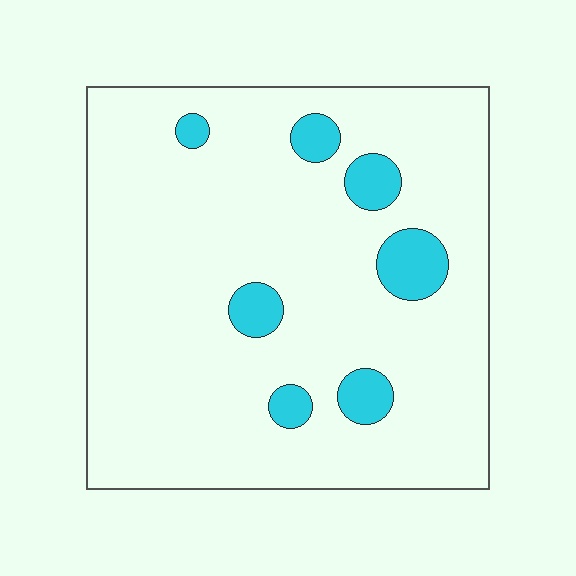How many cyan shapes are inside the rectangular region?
7.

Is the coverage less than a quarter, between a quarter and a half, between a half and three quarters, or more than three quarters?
Less than a quarter.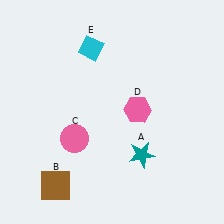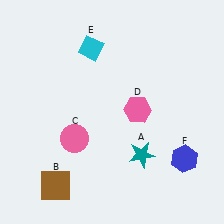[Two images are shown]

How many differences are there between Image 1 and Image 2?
There is 1 difference between the two images.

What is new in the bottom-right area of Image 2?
A blue hexagon (F) was added in the bottom-right area of Image 2.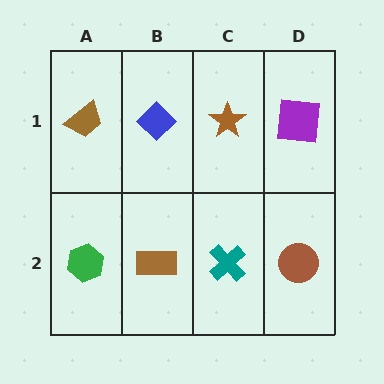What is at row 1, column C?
A brown star.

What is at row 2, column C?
A teal cross.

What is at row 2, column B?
A brown rectangle.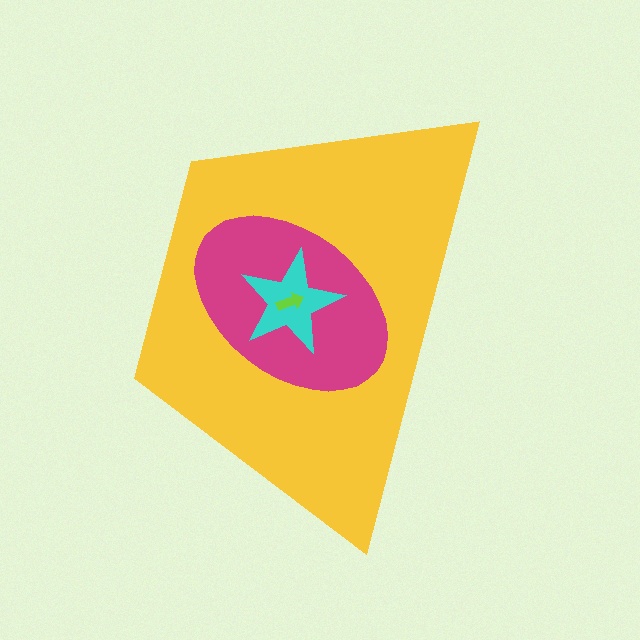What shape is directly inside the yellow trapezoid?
The magenta ellipse.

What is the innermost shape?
The lime arrow.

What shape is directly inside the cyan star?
The lime arrow.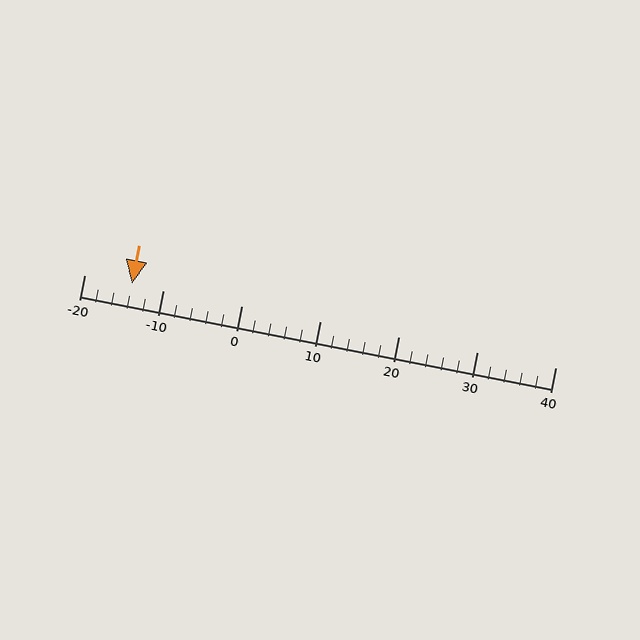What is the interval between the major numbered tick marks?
The major tick marks are spaced 10 units apart.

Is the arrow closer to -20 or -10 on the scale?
The arrow is closer to -10.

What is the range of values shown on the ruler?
The ruler shows values from -20 to 40.